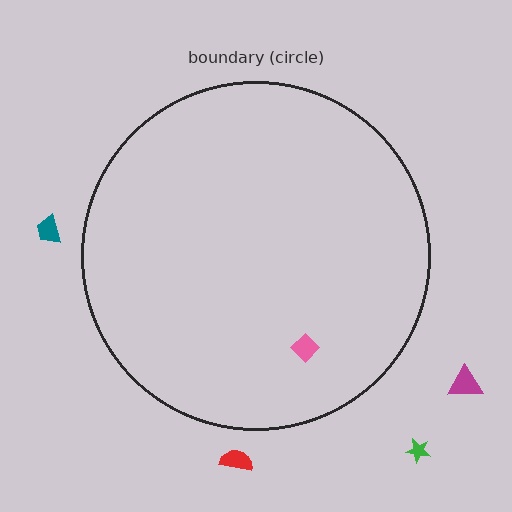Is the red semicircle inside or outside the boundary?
Outside.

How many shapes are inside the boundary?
1 inside, 4 outside.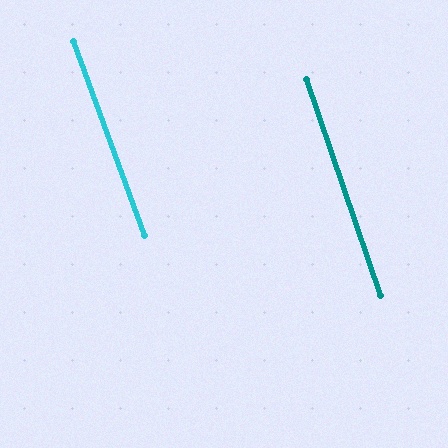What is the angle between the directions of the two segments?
Approximately 1 degree.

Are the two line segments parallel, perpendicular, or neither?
Parallel — their directions differ by only 1.1°.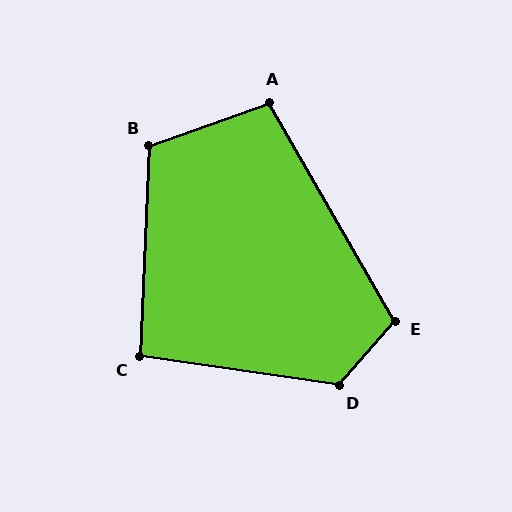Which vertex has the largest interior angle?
D, at approximately 123 degrees.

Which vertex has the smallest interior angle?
C, at approximately 96 degrees.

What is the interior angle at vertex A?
Approximately 100 degrees (obtuse).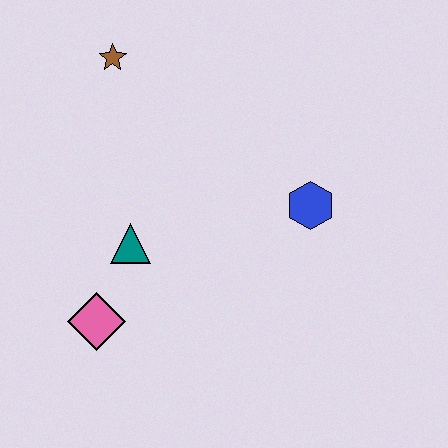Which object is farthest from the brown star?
The pink diamond is farthest from the brown star.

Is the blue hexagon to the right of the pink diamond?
Yes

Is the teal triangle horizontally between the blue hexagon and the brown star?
Yes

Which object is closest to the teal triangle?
The pink diamond is closest to the teal triangle.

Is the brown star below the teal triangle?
No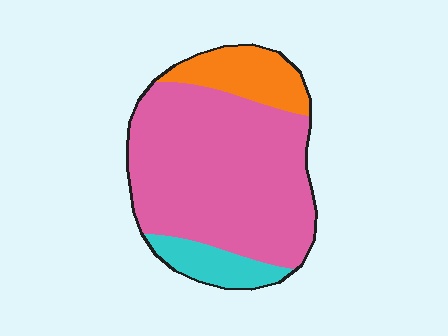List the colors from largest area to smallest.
From largest to smallest: pink, orange, cyan.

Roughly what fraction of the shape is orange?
Orange takes up about one sixth (1/6) of the shape.